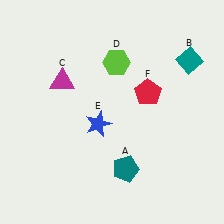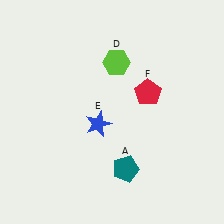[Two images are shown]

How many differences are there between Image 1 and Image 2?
There are 2 differences between the two images.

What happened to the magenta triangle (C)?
The magenta triangle (C) was removed in Image 2. It was in the top-left area of Image 1.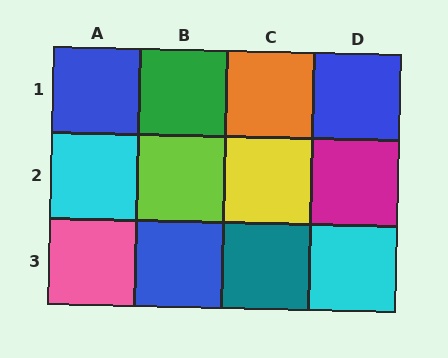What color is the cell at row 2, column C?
Yellow.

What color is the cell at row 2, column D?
Magenta.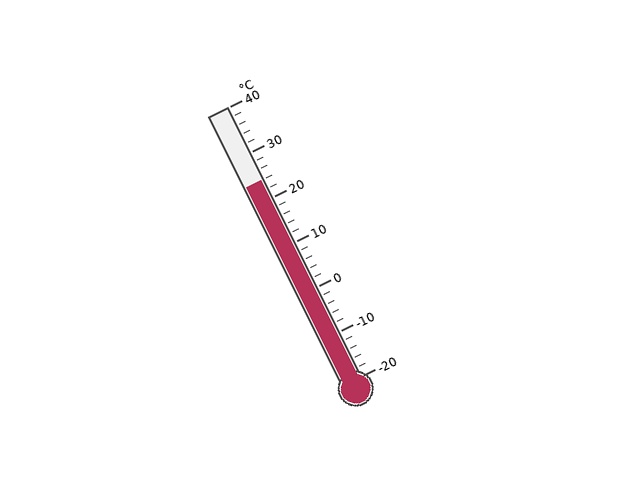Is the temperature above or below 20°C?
The temperature is above 20°C.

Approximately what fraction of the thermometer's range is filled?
The thermometer is filled to approximately 75% of its range.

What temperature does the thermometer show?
The thermometer shows approximately 24°C.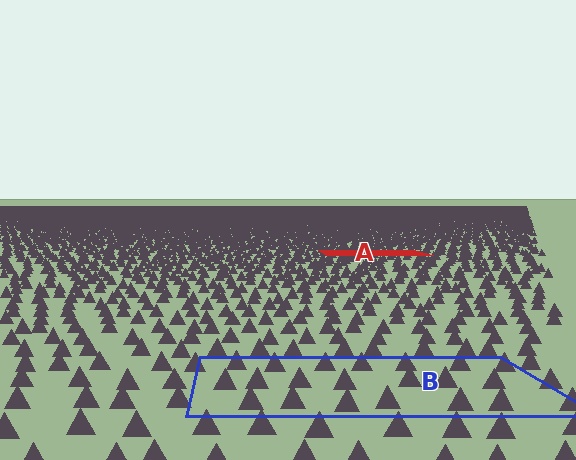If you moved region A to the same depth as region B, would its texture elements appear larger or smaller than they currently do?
They would appear larger. At a closer depth, the same texture elements are projected at a bigger on-screen size.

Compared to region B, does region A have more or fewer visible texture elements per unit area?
Region A has more texture elements per unit area — they are packed more densely because it is farther away.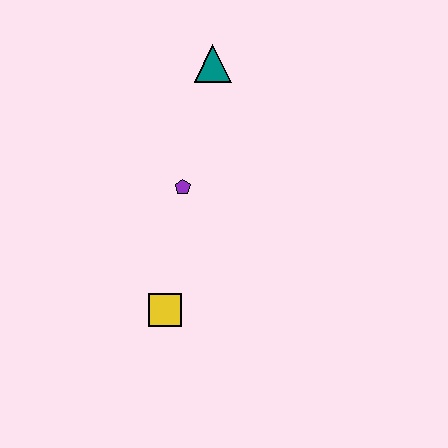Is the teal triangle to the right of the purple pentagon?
Yes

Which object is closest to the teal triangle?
The purple pentagon is closest to the teal triangle.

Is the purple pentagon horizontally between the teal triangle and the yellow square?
Yes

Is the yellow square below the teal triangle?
Yes